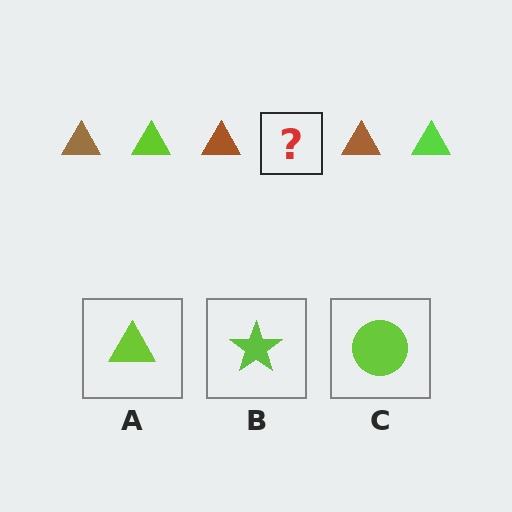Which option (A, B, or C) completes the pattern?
A.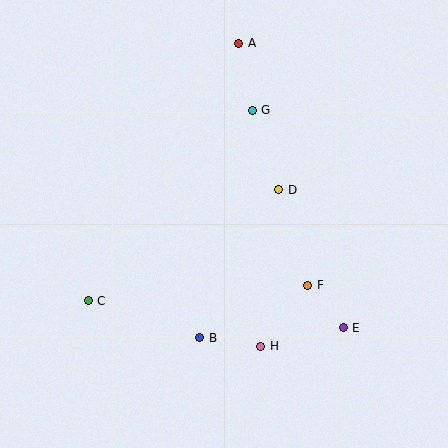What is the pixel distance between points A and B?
The distance between A and B is 297 pixels.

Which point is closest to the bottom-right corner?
Point E is closest to the bottom-right corner.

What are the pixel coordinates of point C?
Point C is at (88, 301).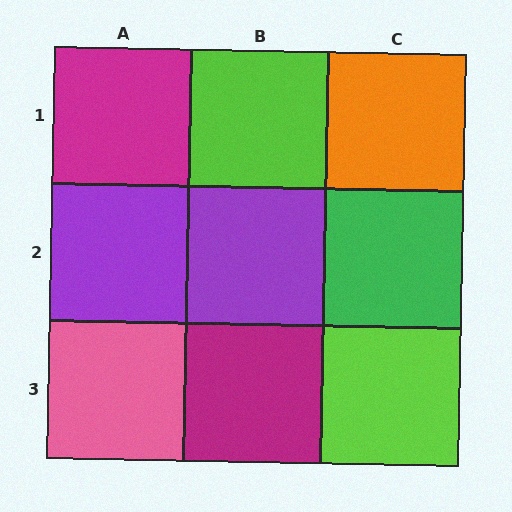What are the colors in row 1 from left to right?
Magenta, lime, orange.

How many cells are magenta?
2 cells are magenta.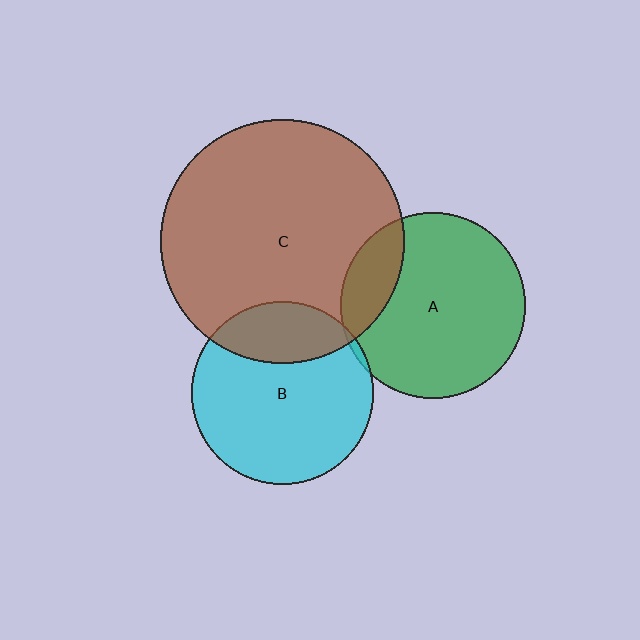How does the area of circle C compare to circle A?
Approximately 1.7 times.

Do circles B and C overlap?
Yes.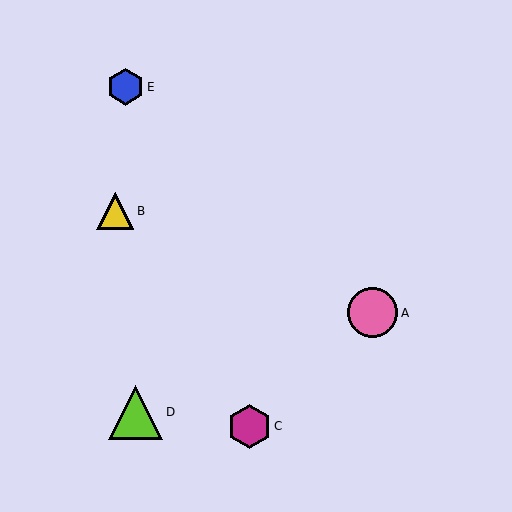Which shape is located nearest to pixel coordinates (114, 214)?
The yellow triangle (labeled B) at (115, 211) is nearest to that location.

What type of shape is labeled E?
Shape E is a blue hexagon.